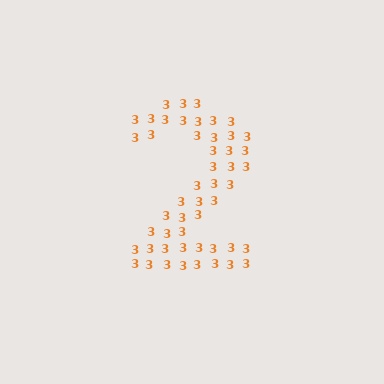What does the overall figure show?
The overall figure shows the digit 2.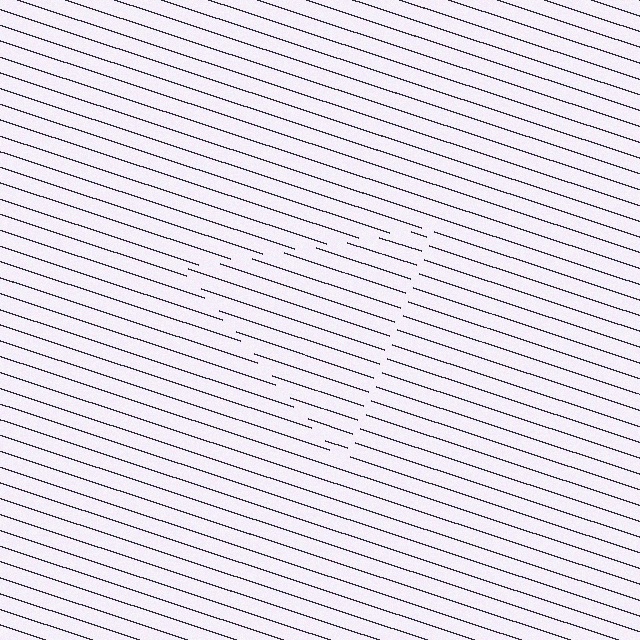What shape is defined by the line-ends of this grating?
An illusory triangle. The interior of the shape contains the same grating, shifted by half a period — the contour is defined by the phase discontinuity where line-ends from the inner and outer gratings abut.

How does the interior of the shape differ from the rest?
The interior of the shape contains the same grating, shifted by half a period — the contour is defined by the phase discontinuity where line-ends from the inner and outer gratings abut.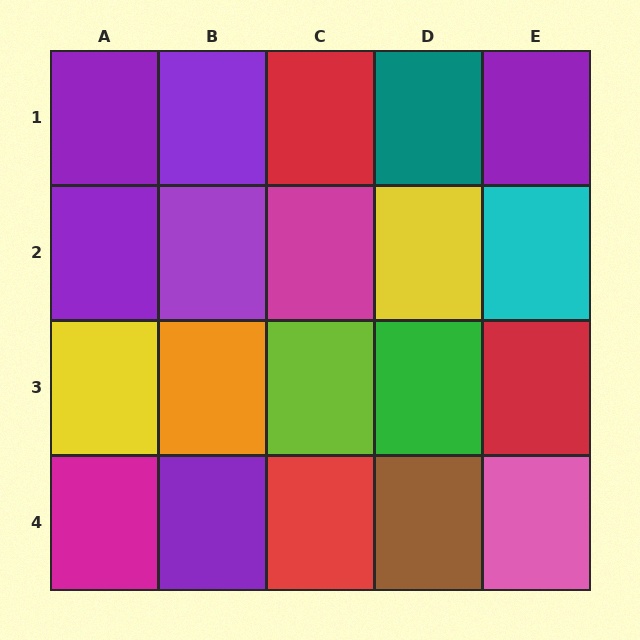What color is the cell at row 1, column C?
Red.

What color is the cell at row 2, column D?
Yellow.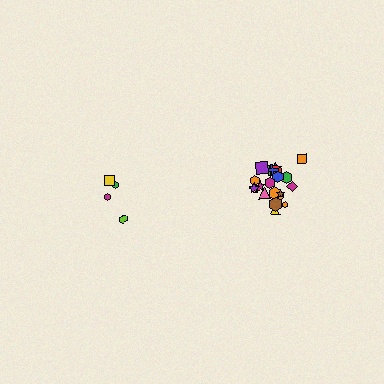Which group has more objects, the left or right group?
The right group.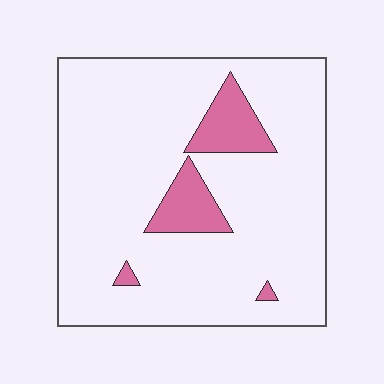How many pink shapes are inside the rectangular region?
4.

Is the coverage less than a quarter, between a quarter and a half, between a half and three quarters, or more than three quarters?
Less than a quarter.